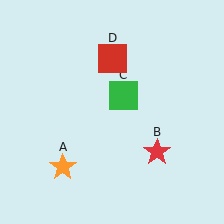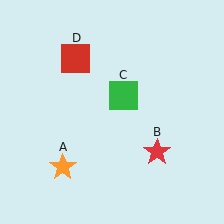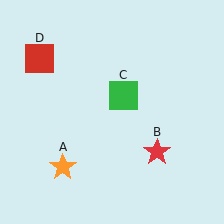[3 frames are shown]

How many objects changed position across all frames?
1 object changed position: red square (object D).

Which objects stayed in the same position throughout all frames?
Orange star (object A) and red star (object B) and green square (object C) remained stationary.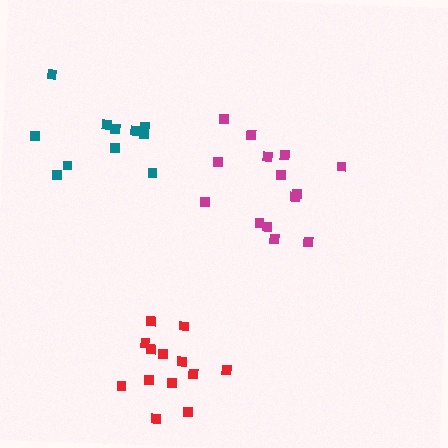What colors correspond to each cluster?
The clusters are colored: magenta, teal, red.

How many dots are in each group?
Group 1: 14 dots, Group 2: 11 dots, Group 3: 13 dots (38 total).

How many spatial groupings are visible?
There are 3 spatial groupings.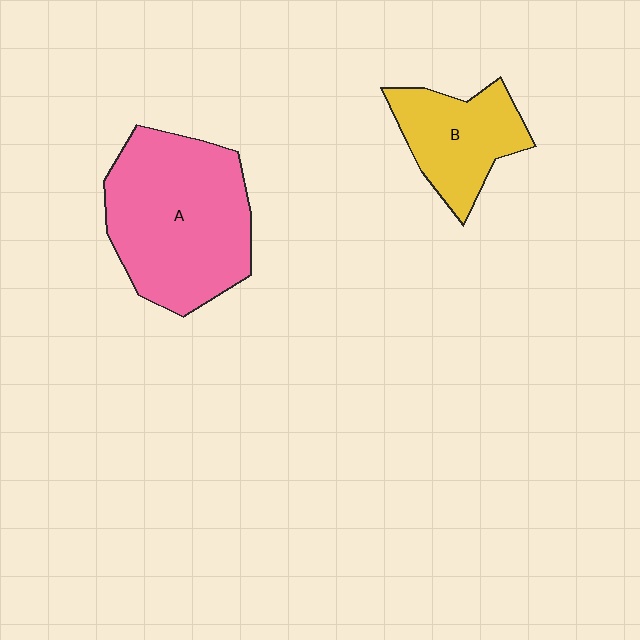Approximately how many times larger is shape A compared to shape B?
Approximately 1.9 times.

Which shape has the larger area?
Shape A (pink).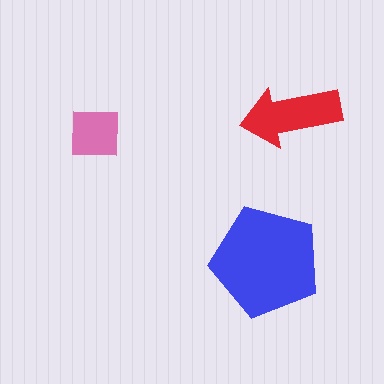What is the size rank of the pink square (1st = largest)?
3rd.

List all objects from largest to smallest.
The blue pentagon, the red arrow, the pink square.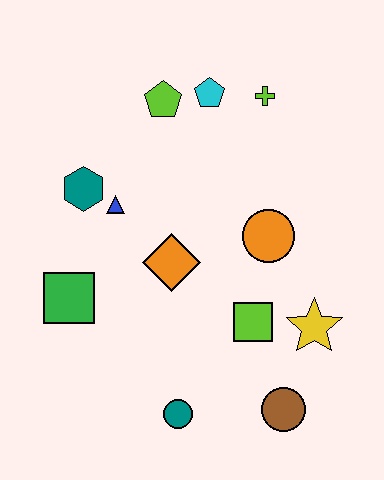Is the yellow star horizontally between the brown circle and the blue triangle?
No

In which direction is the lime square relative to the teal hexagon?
The lime square is to the right of the teal hexagon.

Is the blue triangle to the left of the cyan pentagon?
Yes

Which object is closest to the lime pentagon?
The cyan pentagon is closest to the lime pentagon.